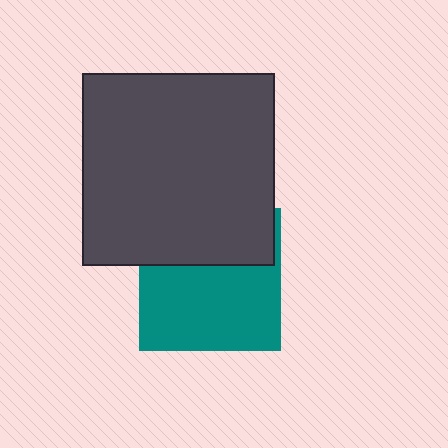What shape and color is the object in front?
The object in front is a dark gray square.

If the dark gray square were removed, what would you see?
You would see the complete teal square.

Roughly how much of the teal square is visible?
About half of it is visible (roughly 61%).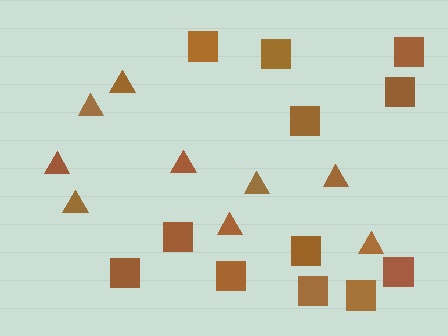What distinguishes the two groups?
There are 2 groups: one group of triangles (9) and one group of squares (12).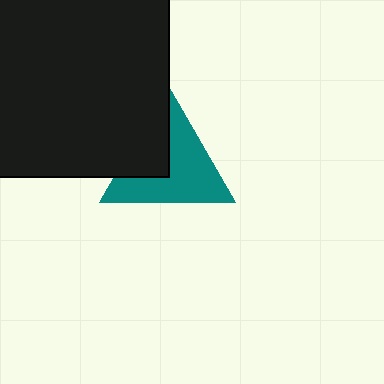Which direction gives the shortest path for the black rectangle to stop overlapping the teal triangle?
Moving left gives the shortest separation.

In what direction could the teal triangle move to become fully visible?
The teal triangle could move right. That would shift it out from behind the black rectangle entirely.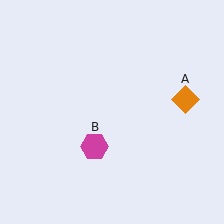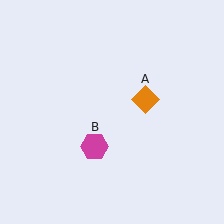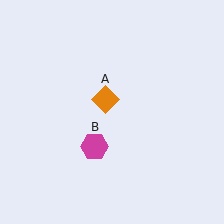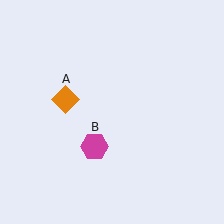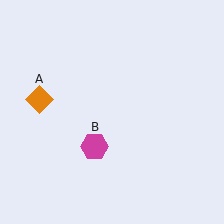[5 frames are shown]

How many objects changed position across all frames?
1 object changed position: orange diamond (object A).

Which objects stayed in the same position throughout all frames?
Magenta hexagon (object B) remained stationary.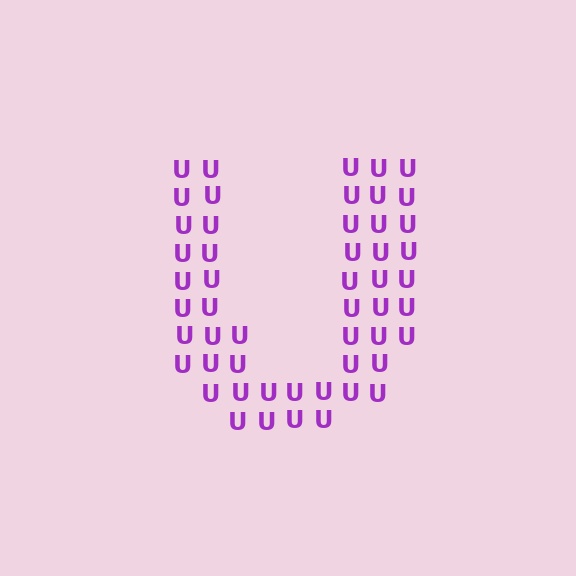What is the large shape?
The large shape is the letter U.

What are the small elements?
The small elements are letter U's.